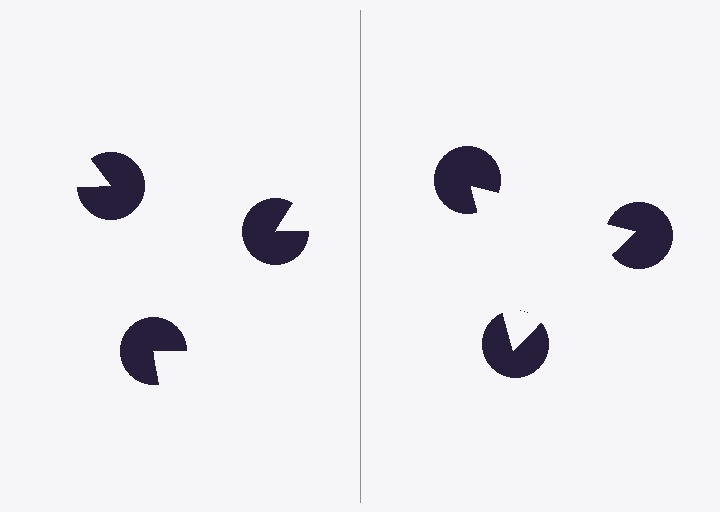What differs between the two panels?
The pac-man discs are positioned identically on both sides; only the wedge orientations differ. On the right they align to a triangle; on the left they are misaligned.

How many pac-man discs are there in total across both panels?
6 — 3 on each side.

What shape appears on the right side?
An illusory triangle.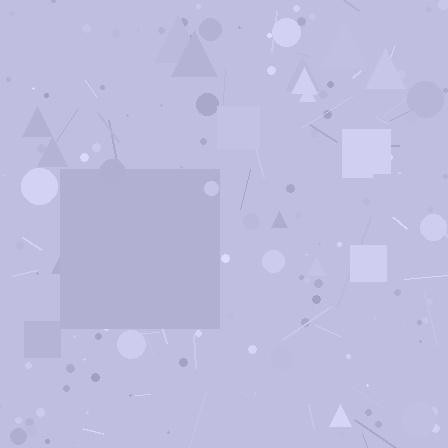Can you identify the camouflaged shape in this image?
The camouflaged shape is a square.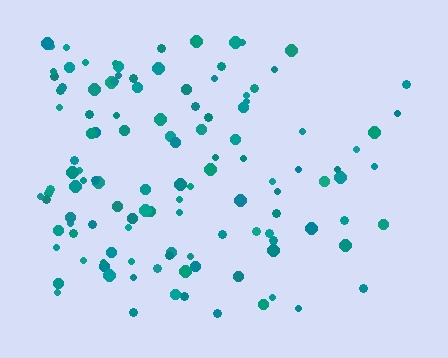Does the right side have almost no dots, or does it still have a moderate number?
Still a moderate number, just noticeably fewer than the left.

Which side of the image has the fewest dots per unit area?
The right.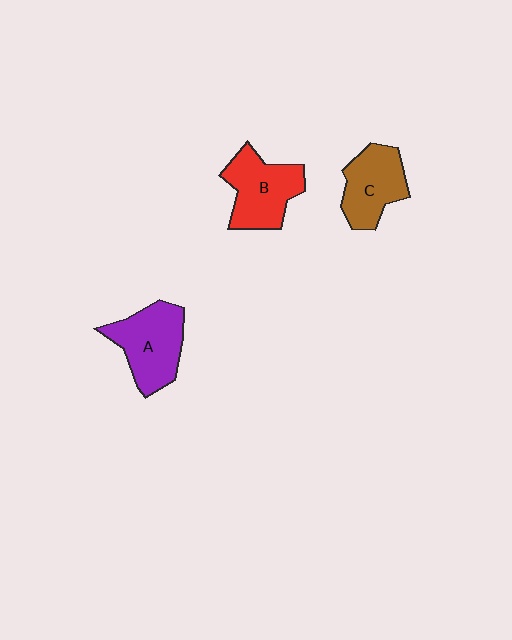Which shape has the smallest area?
Shape C (brown).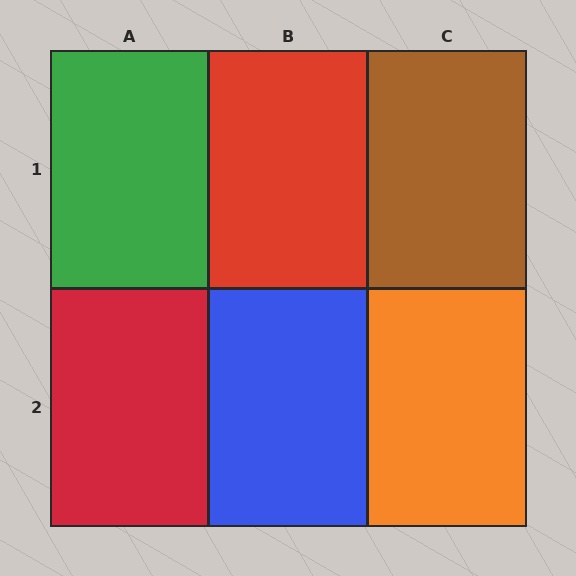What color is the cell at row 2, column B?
Blue.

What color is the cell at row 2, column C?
Orange.